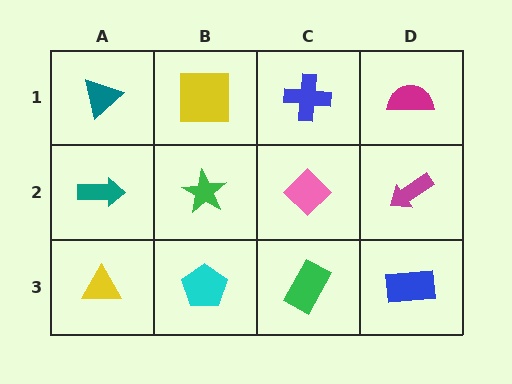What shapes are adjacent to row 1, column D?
A magenta arrow (row 2, column D), a blue cross (row 1, column C).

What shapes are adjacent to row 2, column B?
A yellow square (row 1, column B), a cyan pentagon (row 3, column B), a teal arrow (row 2, column A), a pink diamond (row 2, column C).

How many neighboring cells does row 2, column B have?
4.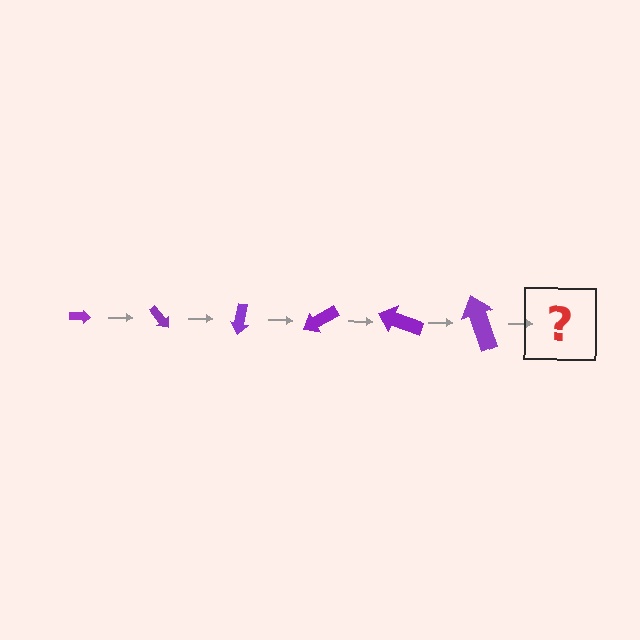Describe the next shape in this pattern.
It should be an arrow, larger than the previous one and rotated 300 degrees from the start.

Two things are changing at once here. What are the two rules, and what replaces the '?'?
The two rules are that the arrow grows larger each step and it rotates 50 degrees each step. The '?' should be an arrow, larger than the previous one and rotated 300 degrees from the start.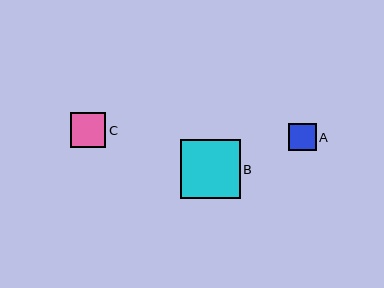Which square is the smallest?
Square A is the smallest with a size of approximately 27 pixels.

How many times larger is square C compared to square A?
Square C is approximately 1.3 times the size of square A.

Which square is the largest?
Square B is the largest with a size of approximately 60 pixels.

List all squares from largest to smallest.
From largest to smallest: B, C, A.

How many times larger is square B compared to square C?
Square B is approximately 1.7 times the size of square C.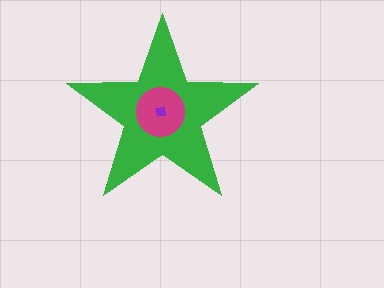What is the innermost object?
The purple square.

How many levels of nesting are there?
3.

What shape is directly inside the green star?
The magenta circle.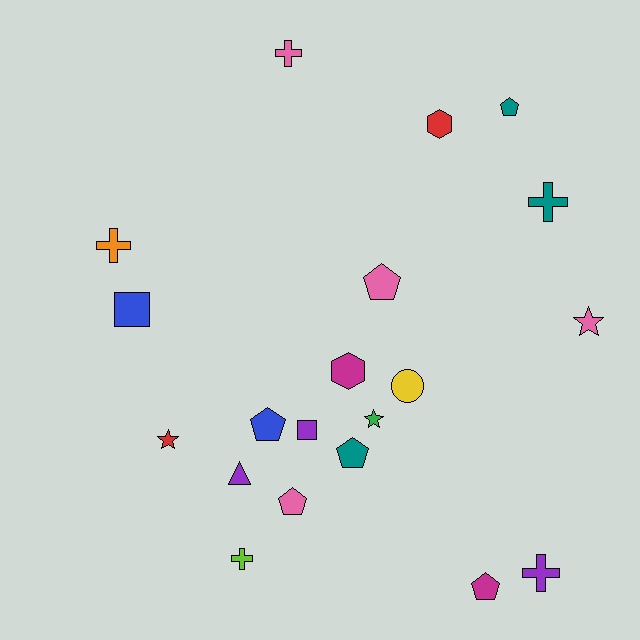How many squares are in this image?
There are 2 squares.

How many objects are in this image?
There are 20 objects.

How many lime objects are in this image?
There is 1 lime object.